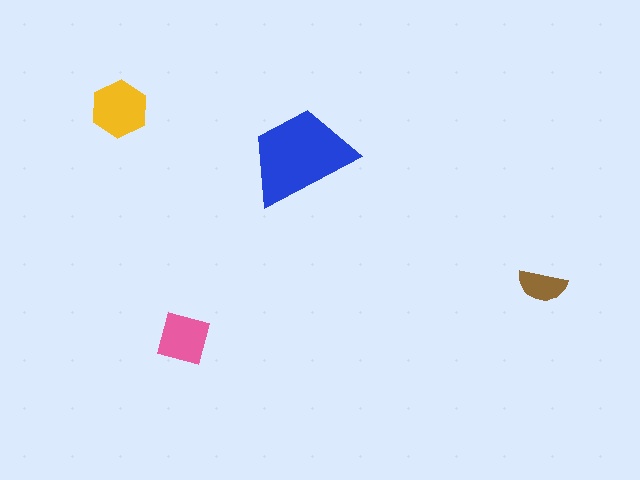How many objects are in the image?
There are 4 objects in the image.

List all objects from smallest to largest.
The brown semicircle, the pink diamond, the yellow hexagon, the blue trapezoid.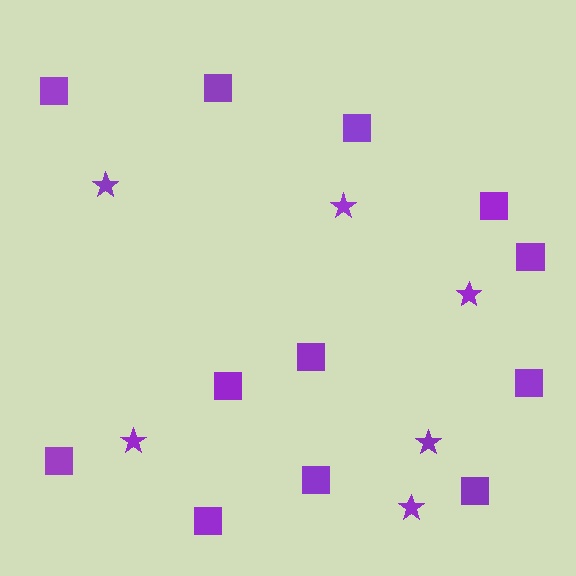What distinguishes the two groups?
There are 2 groups: one group of stars (6) and one group of squares (12).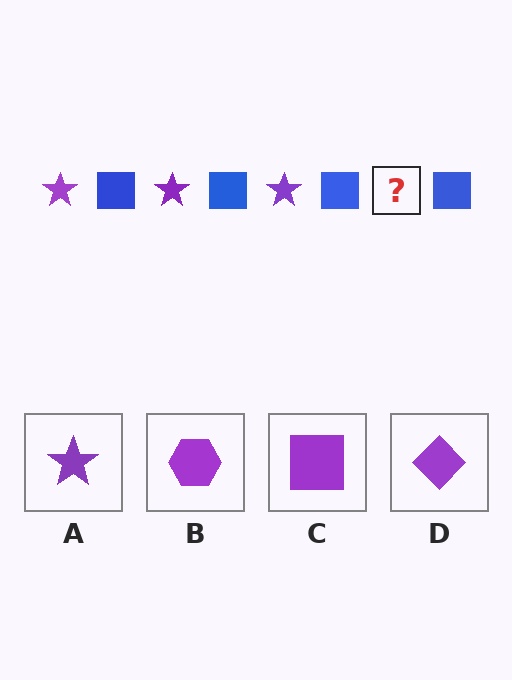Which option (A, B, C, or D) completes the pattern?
A.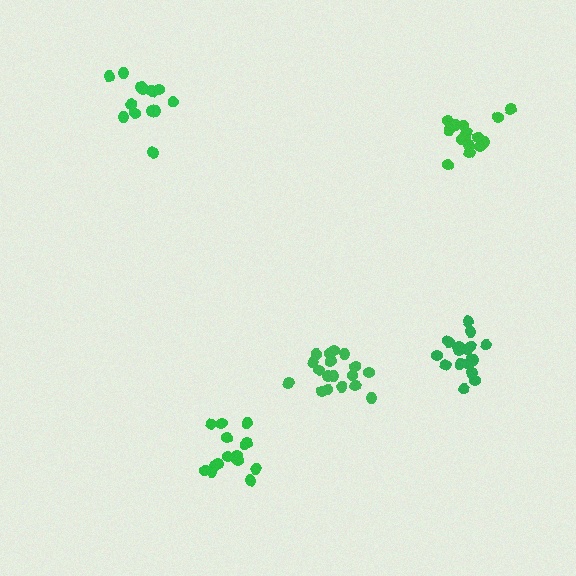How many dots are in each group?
Group 1: 14 dots, Group 2: 18 dots, Group 3: 15 dots, Group 4: 18 dots, Group 5: 16 dots (81 total).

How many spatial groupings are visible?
There are 5 spatial groupings.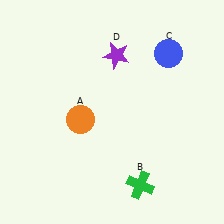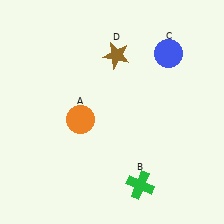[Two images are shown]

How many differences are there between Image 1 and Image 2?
There is 1 difference between the two images.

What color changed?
The star (D) changed from purple in Image 1 to brown in Image 2.